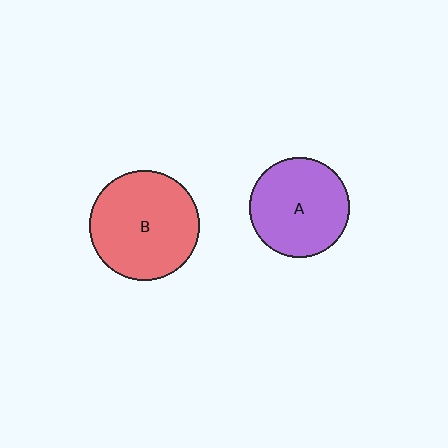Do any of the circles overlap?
No, none of the circles overlap.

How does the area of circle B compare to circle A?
Approximately 1.2 times.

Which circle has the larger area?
Circle B (red).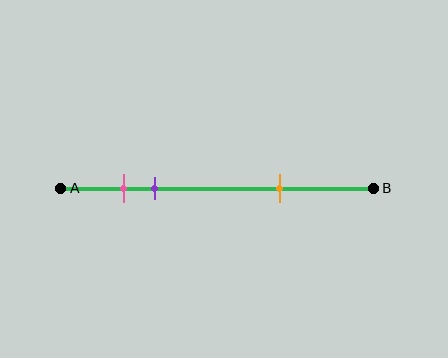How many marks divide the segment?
There are 3 marks dividing the segment.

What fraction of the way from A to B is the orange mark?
The orange mark is approximately 70% (0.7) of the way from A to B.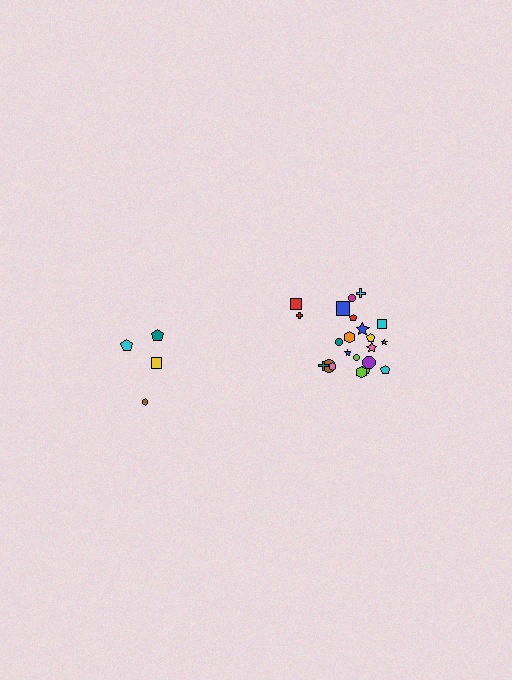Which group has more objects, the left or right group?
The right group.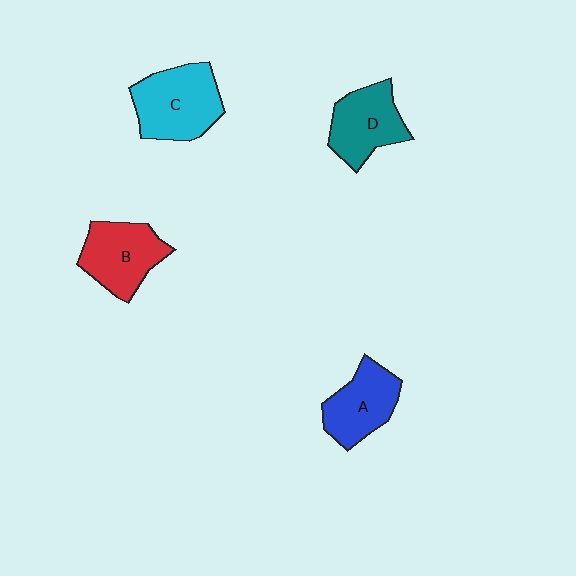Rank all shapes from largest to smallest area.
From largest to smallest: C (cyan), B (red), D (teal), A (blue).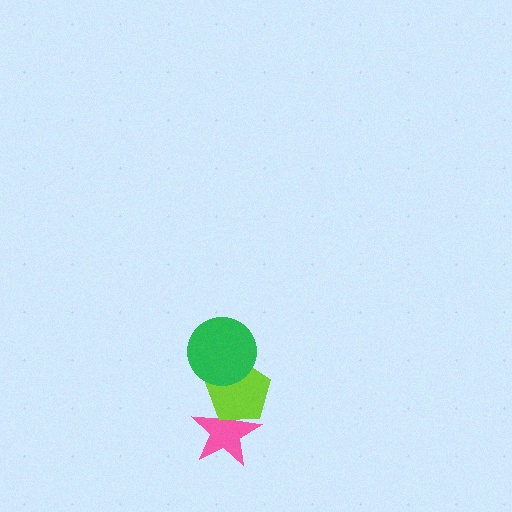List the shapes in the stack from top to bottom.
From top to bottom: the green circle, the lime pentagon, the pink star.